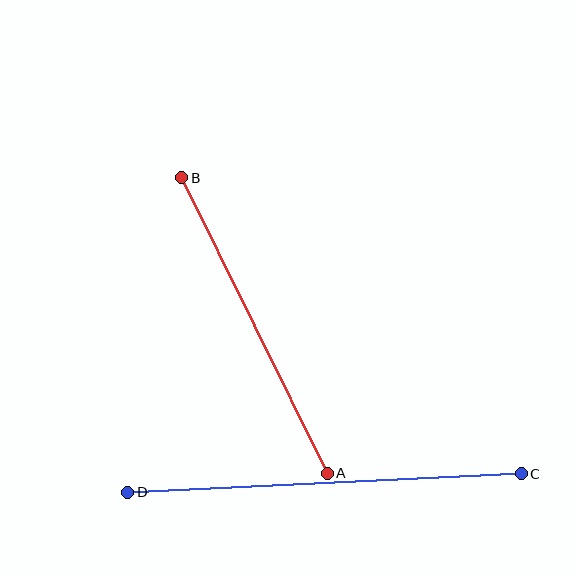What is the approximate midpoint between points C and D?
The midpoint is at approximately (324, 483) pixels.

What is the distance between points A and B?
The distance is approximately 329 pixels.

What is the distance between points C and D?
The distance is approximately 394 pixels.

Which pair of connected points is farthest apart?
Points C and D are farthest apart.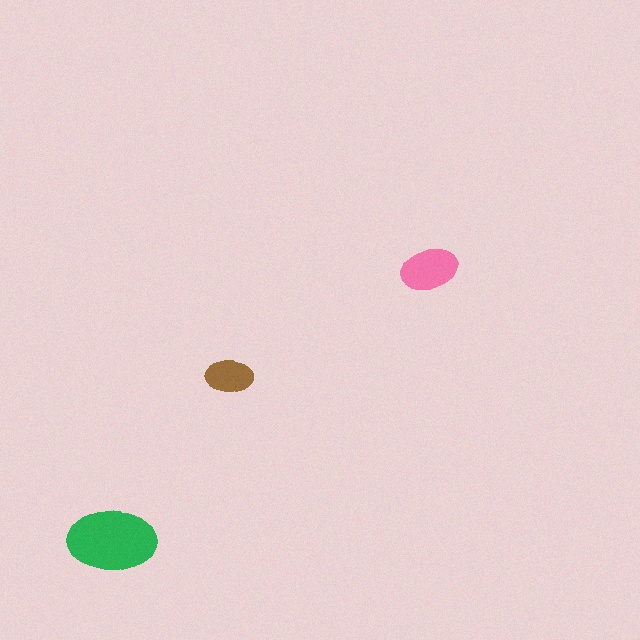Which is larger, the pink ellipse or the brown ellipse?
The pink one.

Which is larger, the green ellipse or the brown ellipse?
The green one.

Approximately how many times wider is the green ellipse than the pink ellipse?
About 1.5 times wider.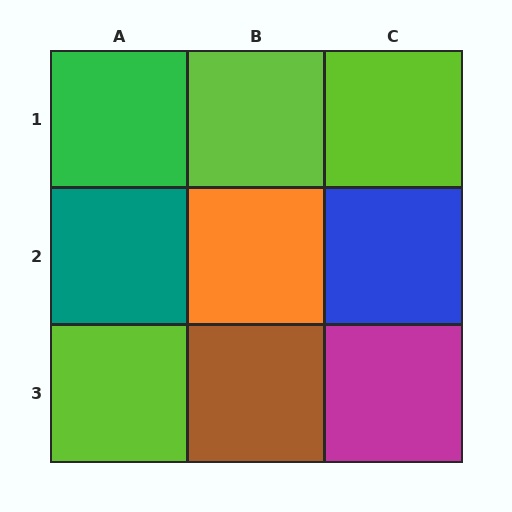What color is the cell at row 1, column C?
Lime.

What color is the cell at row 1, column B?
Lime.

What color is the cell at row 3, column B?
Brown.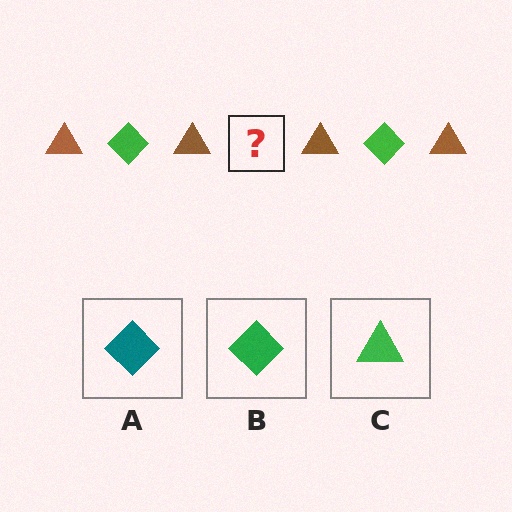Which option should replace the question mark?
Option B.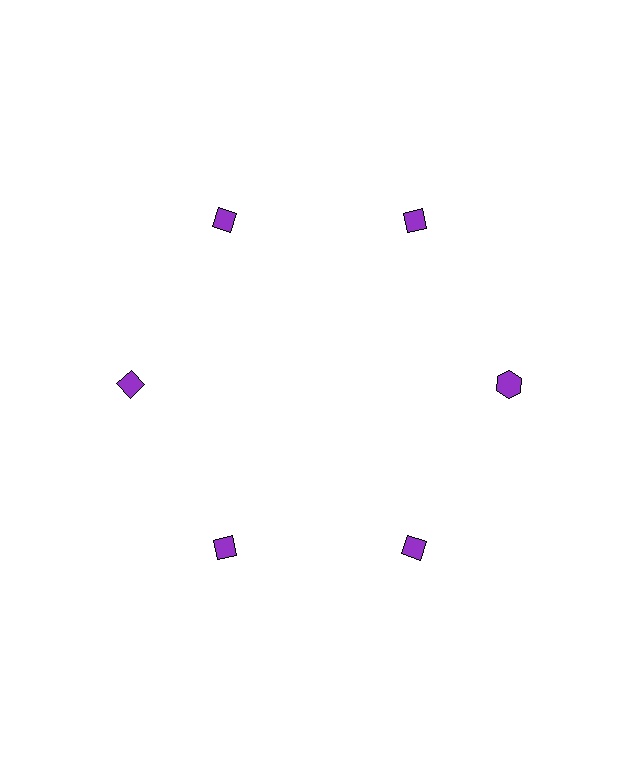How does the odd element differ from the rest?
It has a different shape: hexagon instead of diamond.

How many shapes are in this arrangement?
There are 6 shapes arranged in a ring pattern.